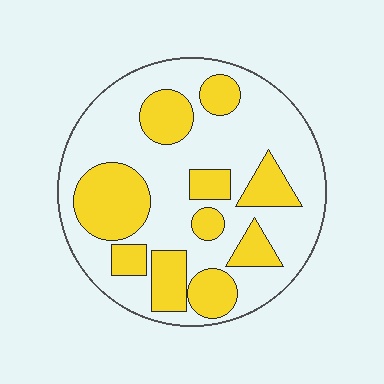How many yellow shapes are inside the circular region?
10.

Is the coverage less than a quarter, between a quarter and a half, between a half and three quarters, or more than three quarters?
Between a quarter and a half.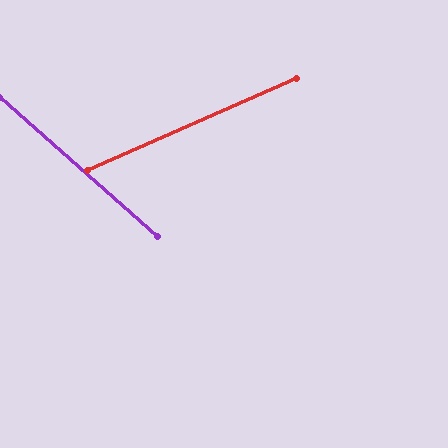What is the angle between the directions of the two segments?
Approximately 65 degrees.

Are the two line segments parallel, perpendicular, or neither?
Neither parallel nor perpendicular — they differ by about 65°.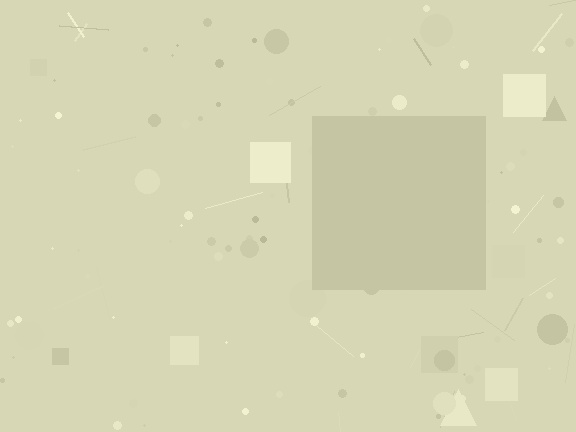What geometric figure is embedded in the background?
A square is embedded in the background.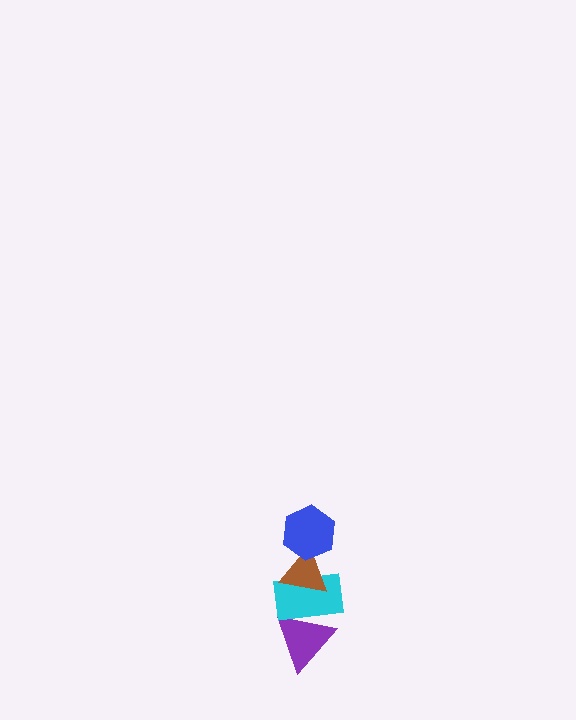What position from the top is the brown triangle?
The brown triangle is 2nd from the top.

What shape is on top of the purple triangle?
The cyan rectangle is on top of the purple triangle.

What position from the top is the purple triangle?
The purple triangle is 4th from the top.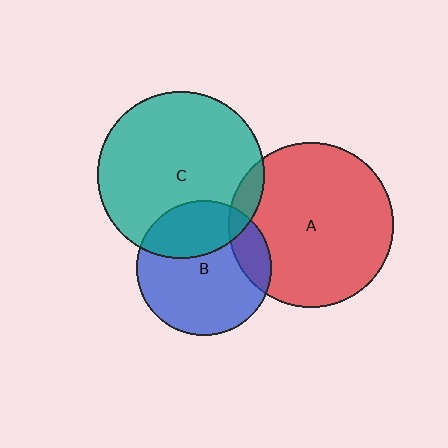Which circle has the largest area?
Circle C (teal).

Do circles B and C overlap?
Yes.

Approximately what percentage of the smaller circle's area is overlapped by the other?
Approximately 30%.